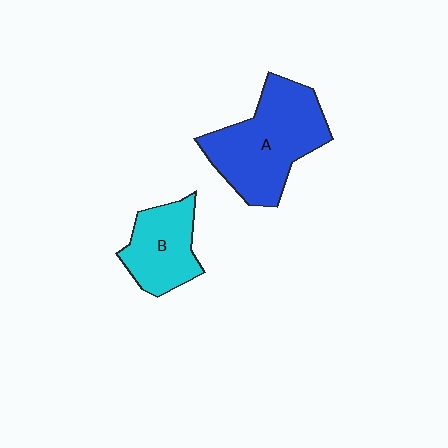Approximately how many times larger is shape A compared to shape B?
Approximately 1.7 times.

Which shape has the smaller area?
Shape B (cyan).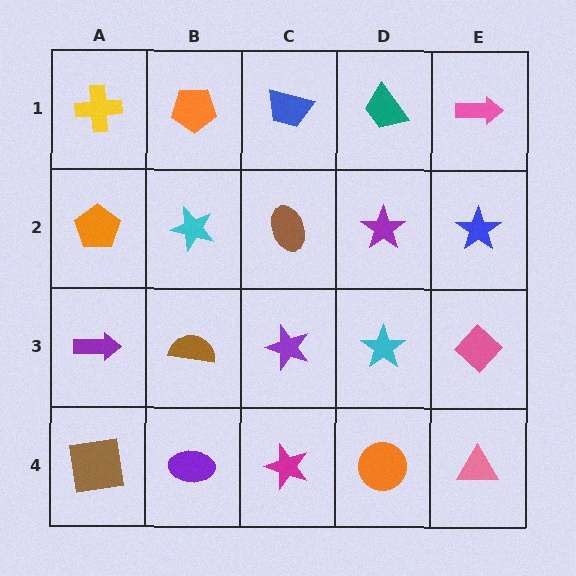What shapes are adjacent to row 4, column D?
A cyan star (row 3, column D), a magenta star (row 4, column C), a pink triangle (row 4, column E).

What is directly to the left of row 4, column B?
A brown square.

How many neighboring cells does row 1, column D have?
3.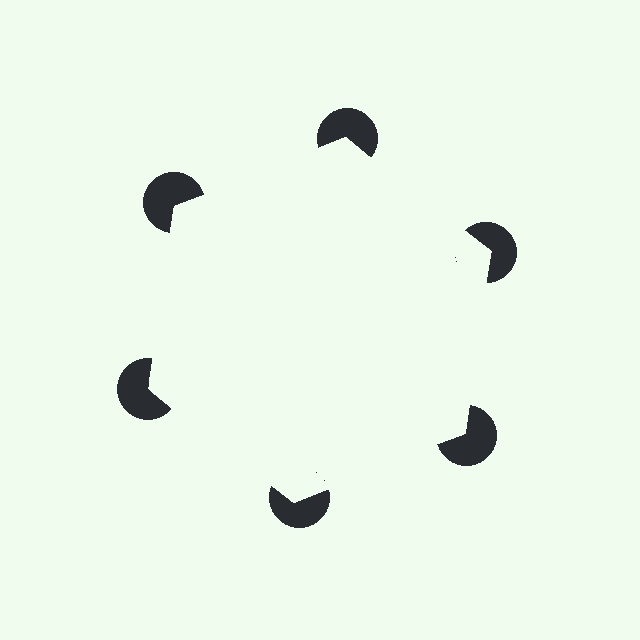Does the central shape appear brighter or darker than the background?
It typically appears slightly brighter than the background, even though no actual brightness change is drawn.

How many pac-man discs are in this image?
There are 6 — one at each vertex of the illusory hexagon.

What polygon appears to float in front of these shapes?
An illusory hexagon — its edges are inferred from the aligned wedge cuts in the pac-man discs, not physically drawn.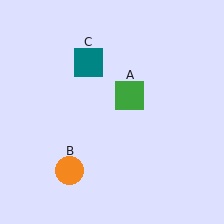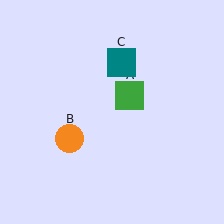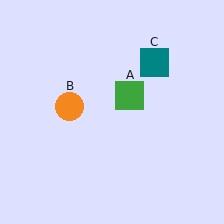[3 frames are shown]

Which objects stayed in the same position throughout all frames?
Green square (object A) remained stationary.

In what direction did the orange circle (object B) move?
The orange circle (object B) moved up.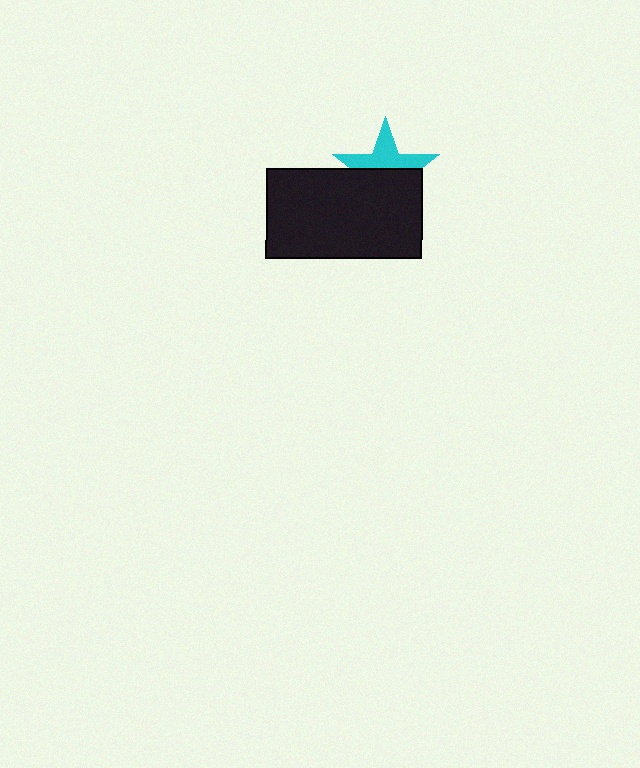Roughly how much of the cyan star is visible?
About half of it is visible (roughly 46%).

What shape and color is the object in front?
The object in front is a black rectangle.